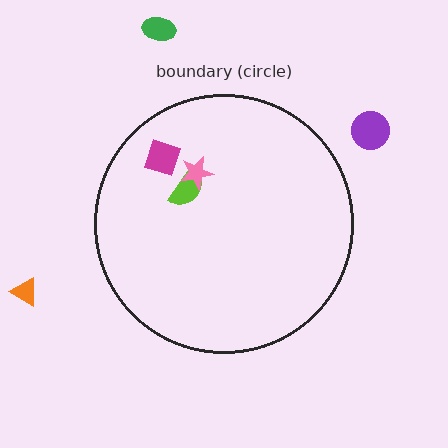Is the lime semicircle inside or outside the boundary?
Inside.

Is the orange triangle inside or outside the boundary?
Outside.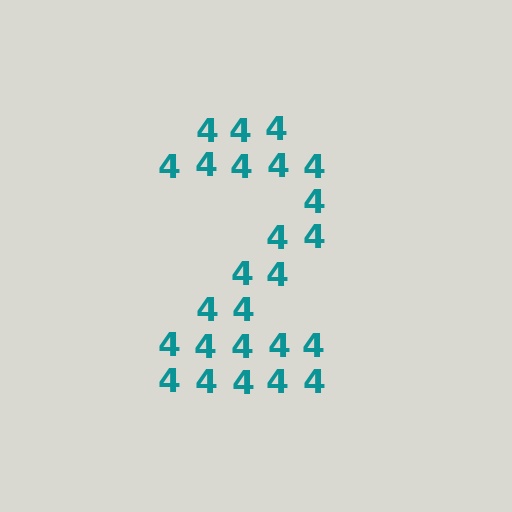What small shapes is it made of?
It is made of small digit 4's.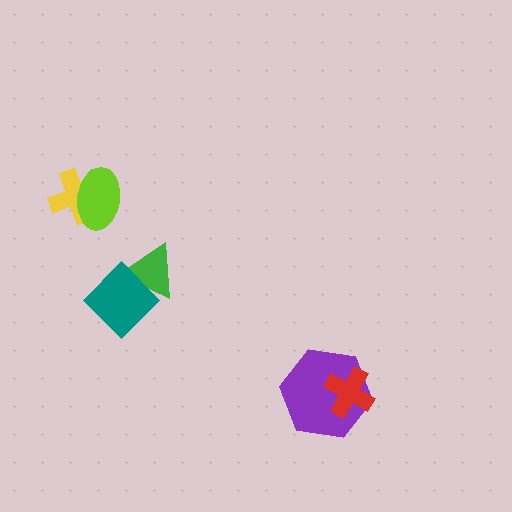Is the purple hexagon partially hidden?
Yes, it is partially covered by another shape.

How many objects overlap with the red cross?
1 object overlaps with the red cross.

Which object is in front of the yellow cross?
The lime ellipse is in front of the yellow cross.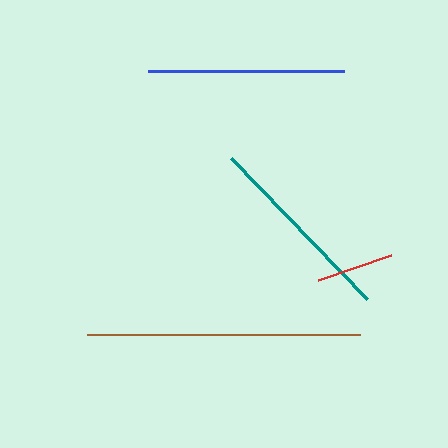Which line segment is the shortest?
The red line is the shortest at approximately 77 pixels.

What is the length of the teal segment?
The teal segment is approximately 196 pixels long.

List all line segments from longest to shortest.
From longest to shortest: brown, blue, teal, red.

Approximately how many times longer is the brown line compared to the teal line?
The brown line is approximately 1.4 times the length of the teal line.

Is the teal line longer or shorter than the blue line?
The blue line is longer than the teal line.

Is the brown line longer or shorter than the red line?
The brown line is longer than the red line.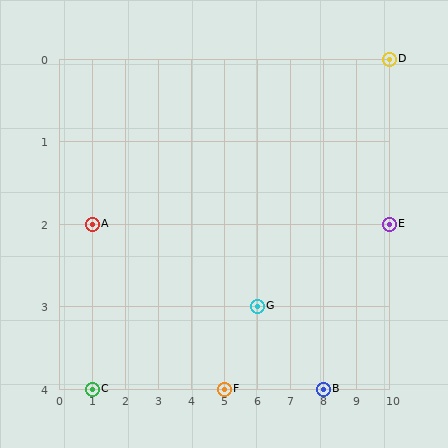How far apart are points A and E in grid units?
Points A and E are 9 columns apart.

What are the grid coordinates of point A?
Point A is at grid coordinates (1, 2).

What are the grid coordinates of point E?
Point E is at grid coordinates (10, 2).